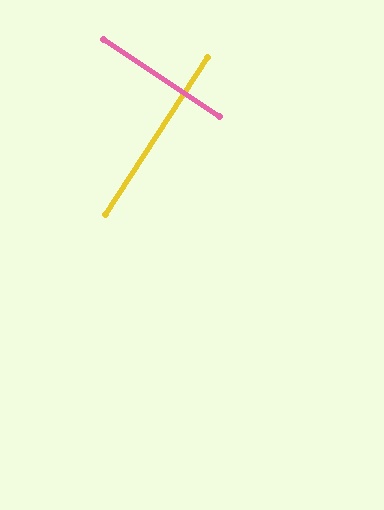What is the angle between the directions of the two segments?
Approximately 89 degrees.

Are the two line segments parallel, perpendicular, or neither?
Perpendicular — they meet at approximately 89°.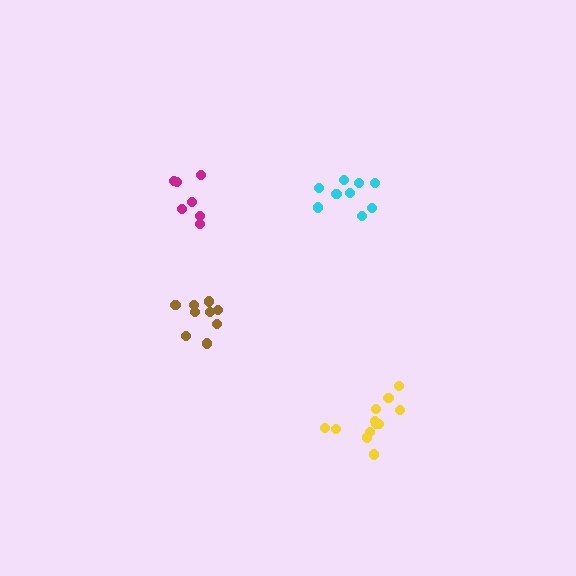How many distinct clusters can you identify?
There are 4 distinct clusters.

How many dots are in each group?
Group 1: 9 dots, Group 2: 9 dots, Group 3: 12 dots, Group 4: 7 dots (37 total).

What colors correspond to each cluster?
The clusters are colored: cyan, brown, yellow, magenta.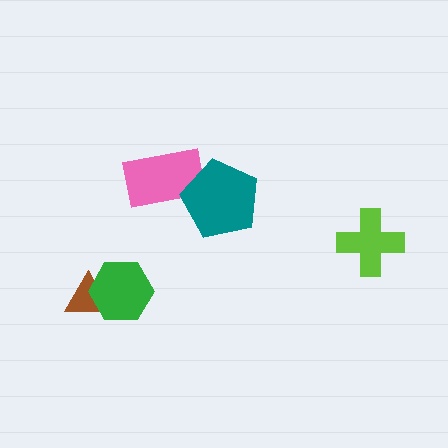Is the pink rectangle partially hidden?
Yes, it is partially covered by another shape.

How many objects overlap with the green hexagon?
1 object overlaps with the green hexagon.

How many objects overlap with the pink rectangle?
1 object overlaps with the pink rectangle.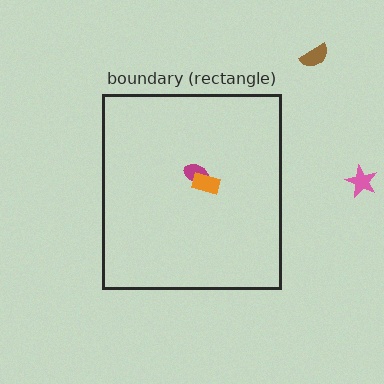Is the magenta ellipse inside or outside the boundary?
Inside.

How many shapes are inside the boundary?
2 inside, 2 outside.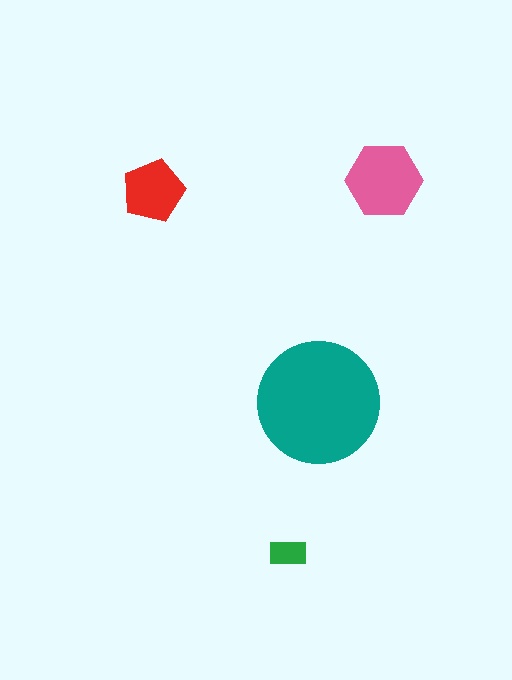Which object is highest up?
The pink hexagon is topmost.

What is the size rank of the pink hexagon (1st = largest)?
2nd.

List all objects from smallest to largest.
The green rectangle, the red pentagon, the pink hexagon, the teal circle.